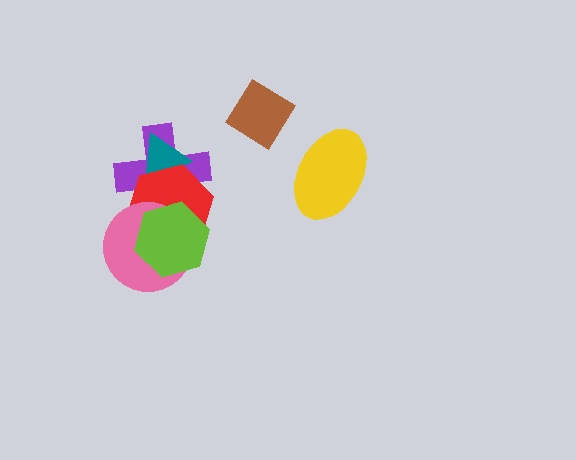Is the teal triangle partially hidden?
Yes, it is partially covered by another shape.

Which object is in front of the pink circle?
The lime hexagon is in front of the pink circle.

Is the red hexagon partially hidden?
Yes, it is partially covered by another shape.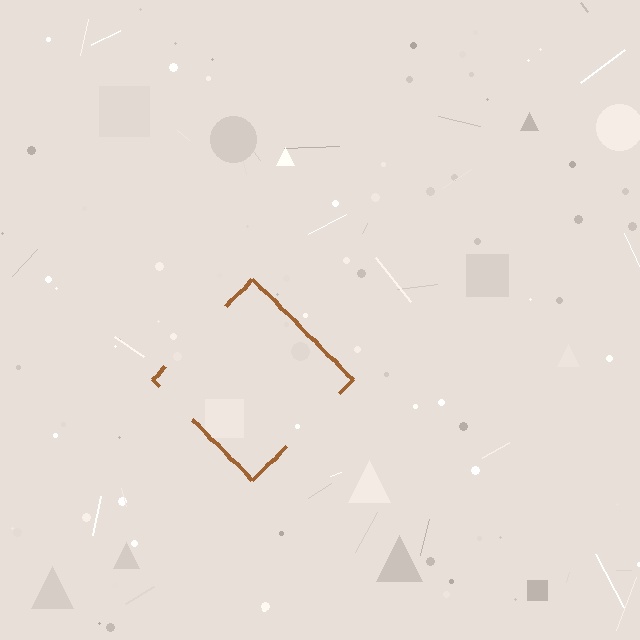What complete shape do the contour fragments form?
The contour fragments form a diamond.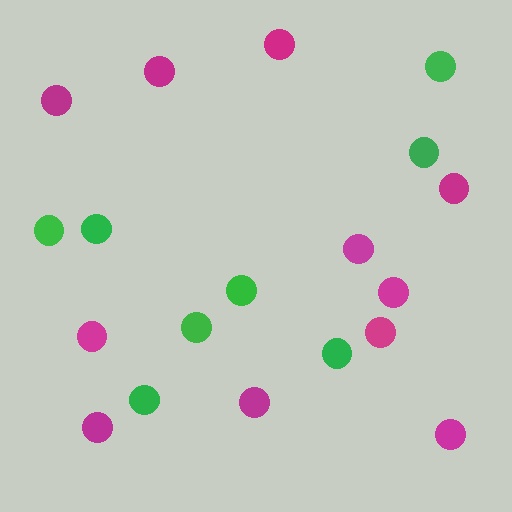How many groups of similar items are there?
There are 2 groups: one group of green circles (8) and one group of magenta circles (11).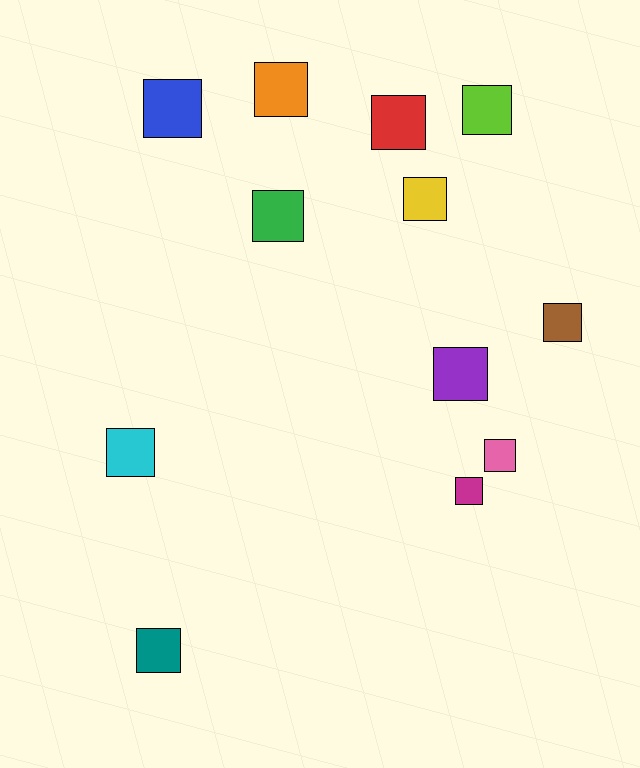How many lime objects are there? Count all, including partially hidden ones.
There is 1 lime object.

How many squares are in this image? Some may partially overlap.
There are 12 squares.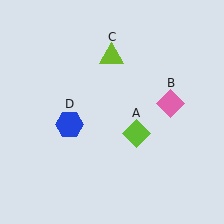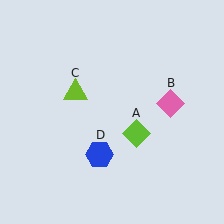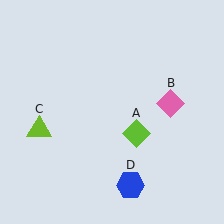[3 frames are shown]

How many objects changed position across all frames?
2 objects changed position: lime triangle (object C), blue hexagon (object D).